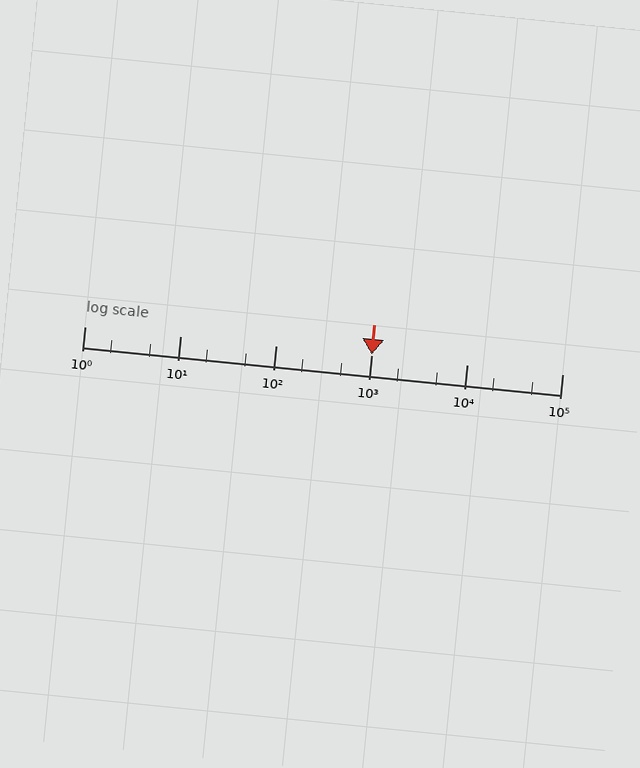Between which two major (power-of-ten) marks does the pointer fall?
The pointer is between 1000 and 10000.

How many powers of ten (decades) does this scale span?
The scale spans 5 decades, from 1 to 100000.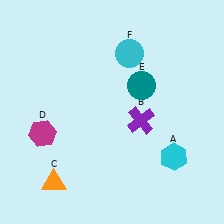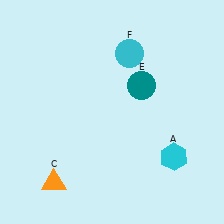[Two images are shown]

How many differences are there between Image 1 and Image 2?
There are 2 differences between the two images.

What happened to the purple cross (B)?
The purple cross (B) was removed in Image 2. It was in the bottom-right area of Image 1.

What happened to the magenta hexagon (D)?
The magenta hexagon (D) was removed in Image 2. It was in the bottom-left area of Image 1.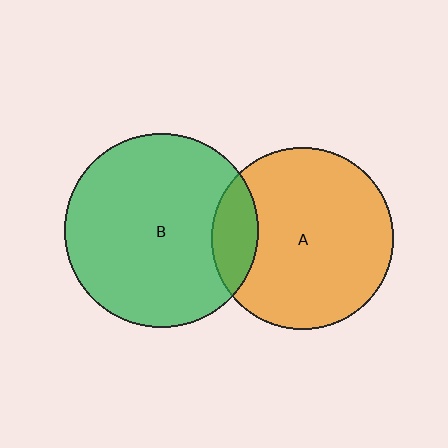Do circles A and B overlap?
Yes.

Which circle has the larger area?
Circle B (green).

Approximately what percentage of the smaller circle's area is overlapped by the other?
Approximately 15%.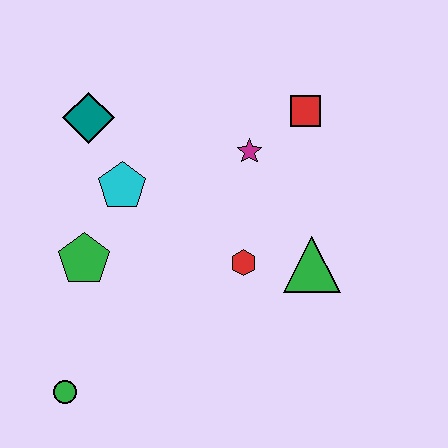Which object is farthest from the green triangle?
The green circle is farthest from the green triangle.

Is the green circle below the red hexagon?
Yes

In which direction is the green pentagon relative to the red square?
The green pentagon is to the left of the red square.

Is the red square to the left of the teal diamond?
No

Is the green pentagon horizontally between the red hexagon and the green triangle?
No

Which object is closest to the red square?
The magenta star is closest to the red square.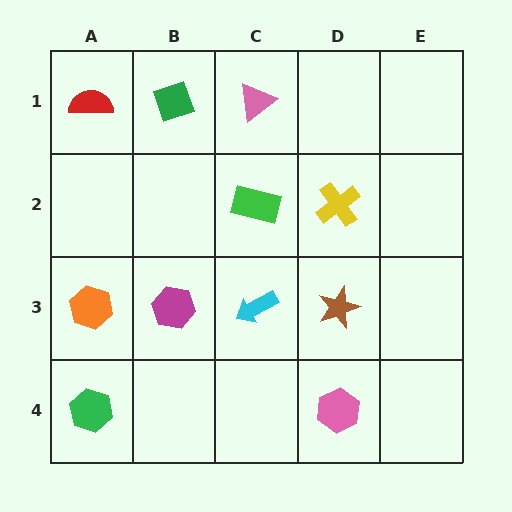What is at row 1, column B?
A green diamond.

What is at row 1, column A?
A red semicircle.